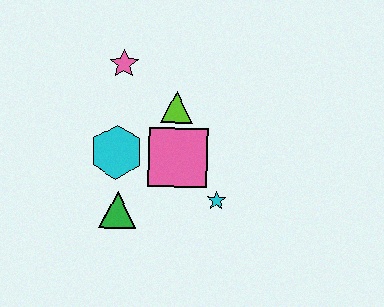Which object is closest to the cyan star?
The pink square is closest to the cyan star.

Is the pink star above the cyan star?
Yes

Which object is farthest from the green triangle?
The pink star is farthest from the green triangle.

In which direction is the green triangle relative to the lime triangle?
The green triangle is below the lime triangle.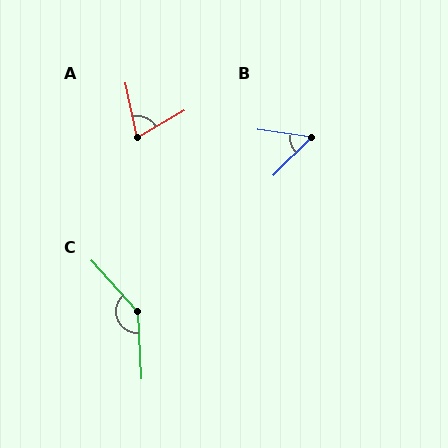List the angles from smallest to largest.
B (53°), A (72°), C (142°).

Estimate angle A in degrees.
Approximately 72 degrees.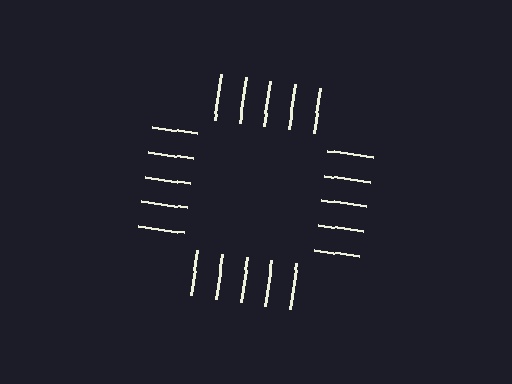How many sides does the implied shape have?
4 sides — the line-ends trace a square.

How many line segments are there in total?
20 — 5 along each of the 4 edges.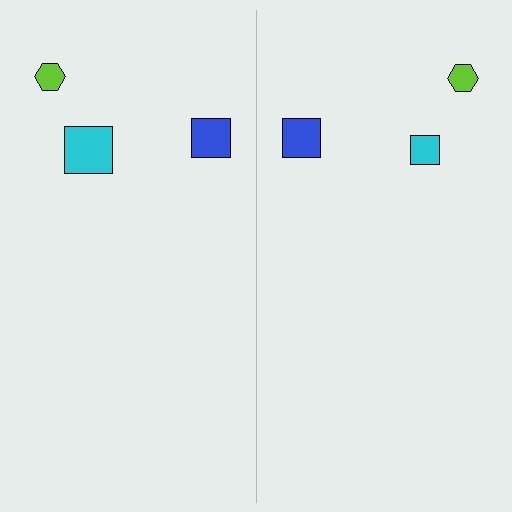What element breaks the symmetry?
The cyan square on the right side has a different size than its mirror counterpart.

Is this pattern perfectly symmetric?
No, the pattern is not perfectly symmetric. The cyan square on the right side has a different size than its mirror counterpart.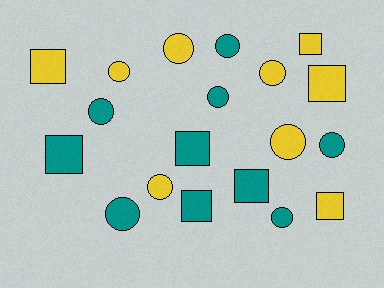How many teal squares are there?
There are 4 teal squares.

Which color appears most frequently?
Teal, with 10 objects.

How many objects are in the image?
There are 19 objects.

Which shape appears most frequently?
Circle, with 11 objects.